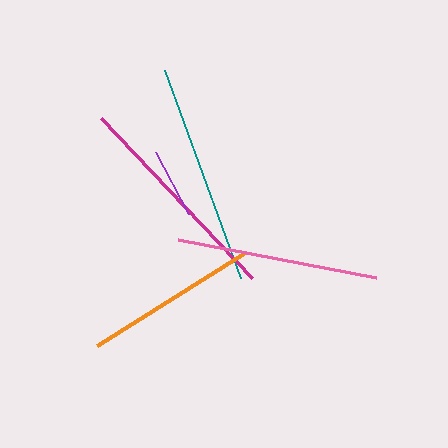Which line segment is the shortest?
The purple line is the shortest at approximately 71 pixels.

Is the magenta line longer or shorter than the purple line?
The magenta line is longer than the purple line.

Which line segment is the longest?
The teal line is the longest at approximately 222 pixels.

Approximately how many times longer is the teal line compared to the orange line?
The teal line is approximately 1.3 times the length of the orange line.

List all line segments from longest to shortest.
From longest to shortest: teal, magenta, pink, orange, purple.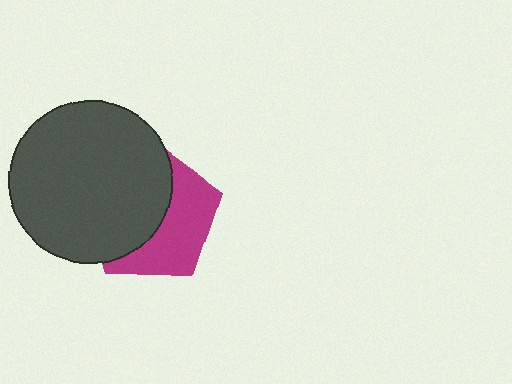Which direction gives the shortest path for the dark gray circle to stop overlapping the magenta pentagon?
Moving left gives the shortest separation.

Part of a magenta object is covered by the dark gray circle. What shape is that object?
It is a pentagon.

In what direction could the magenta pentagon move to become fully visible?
The magenta pentagon could move right. That would shift it out from behind the dark gray circle entirely.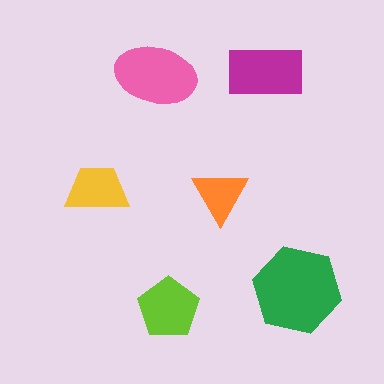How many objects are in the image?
There are 6 objects in the image.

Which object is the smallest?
The orange triangle.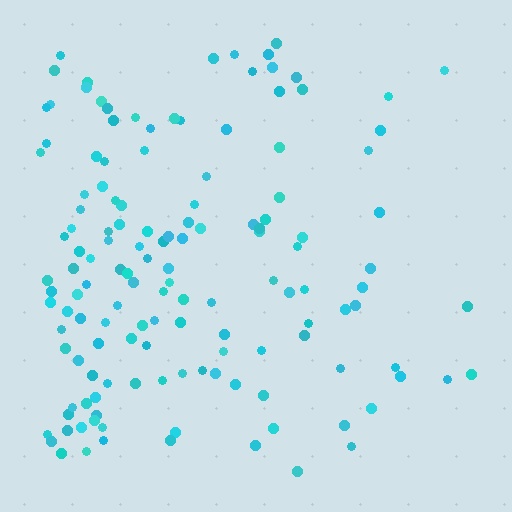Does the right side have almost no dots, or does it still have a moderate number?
Still a moderate number, just noticeably fewer than the left.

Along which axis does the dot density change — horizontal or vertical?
Horizontal.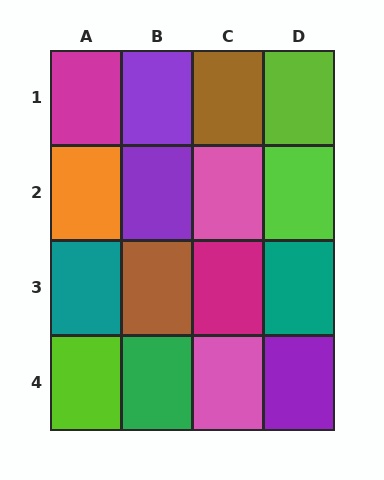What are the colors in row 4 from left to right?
Lime, green, pink, purple.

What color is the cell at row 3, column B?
Brown.